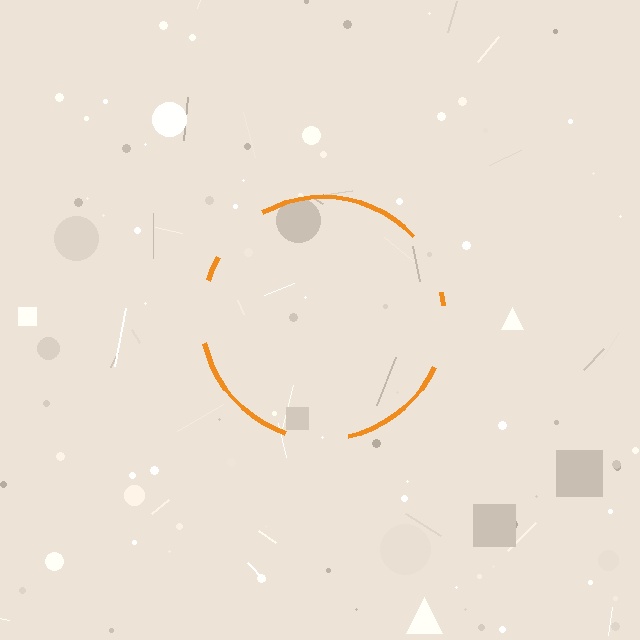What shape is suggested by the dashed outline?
The dashed outline suggests a circle.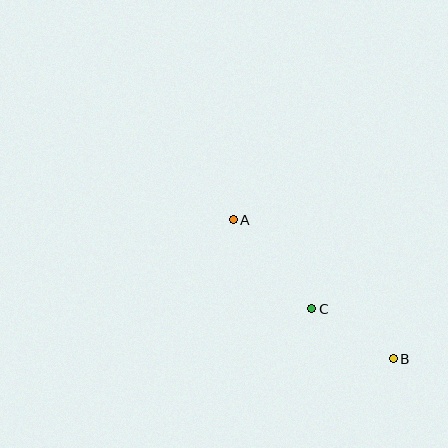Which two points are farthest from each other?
Points A and B are farthest from each other.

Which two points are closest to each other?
Points B and C are closest to each other.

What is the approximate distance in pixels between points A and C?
The distance between A and C is approximately 119 pixels.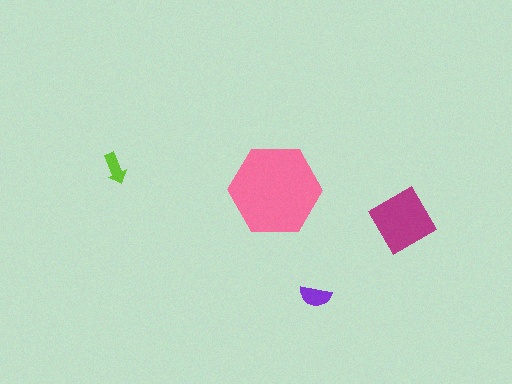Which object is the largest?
The pink hexagon.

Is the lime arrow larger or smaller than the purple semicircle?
Smaller.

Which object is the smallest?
The lime arrow.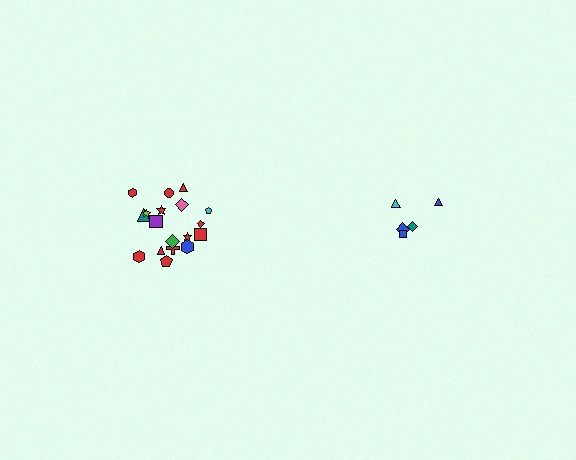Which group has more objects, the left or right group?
The left group.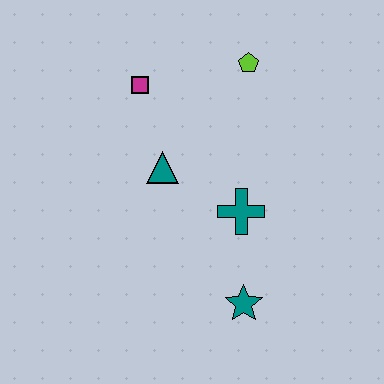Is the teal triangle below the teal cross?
No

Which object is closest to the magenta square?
The teal triangle is closest to the magenta square.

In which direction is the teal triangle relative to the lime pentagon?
The teal triangle is below the lime pentagon.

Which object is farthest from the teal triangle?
The teal star is farthest from the teal triangle.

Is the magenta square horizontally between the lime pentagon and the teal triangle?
No